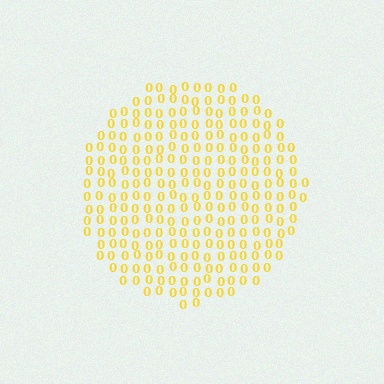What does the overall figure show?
The overall figure shows a circle.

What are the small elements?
The small elements are digit 0's.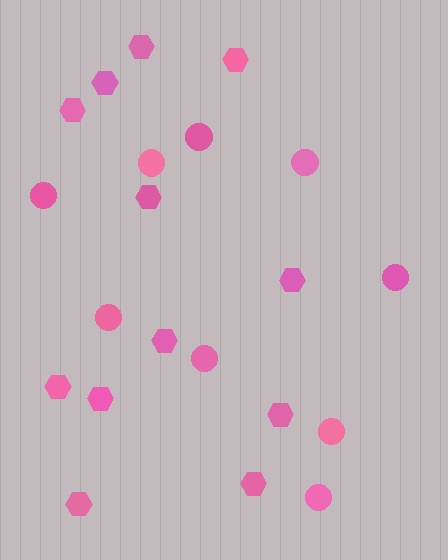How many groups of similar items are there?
There are 2 groups: one group of hexagons (12) and one group of circles (9).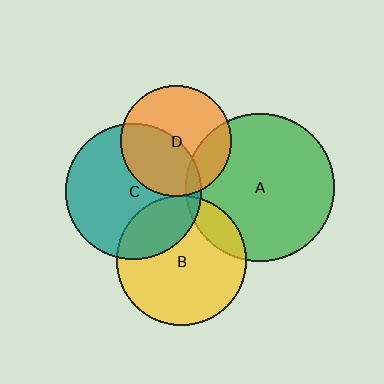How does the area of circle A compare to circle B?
Approximately 1.3 times.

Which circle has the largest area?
Circle A (green).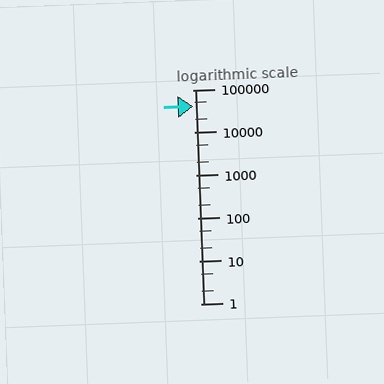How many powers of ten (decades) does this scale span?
The scale spans 5 decades, from 1 to 100000.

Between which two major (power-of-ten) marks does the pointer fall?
The pointer is between 10000 and 100000.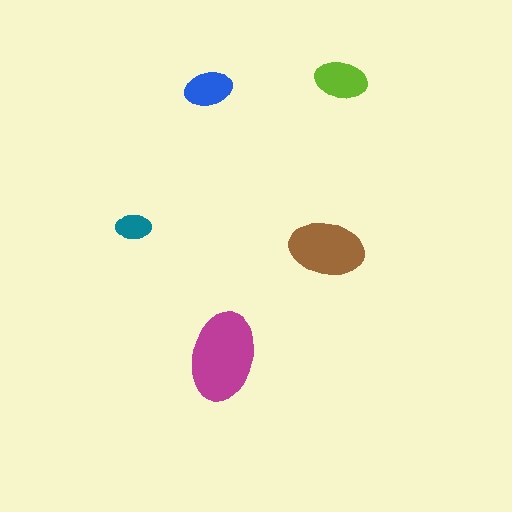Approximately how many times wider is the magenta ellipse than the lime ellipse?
About 1.5 times wider.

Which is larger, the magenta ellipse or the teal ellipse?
The magenta one.